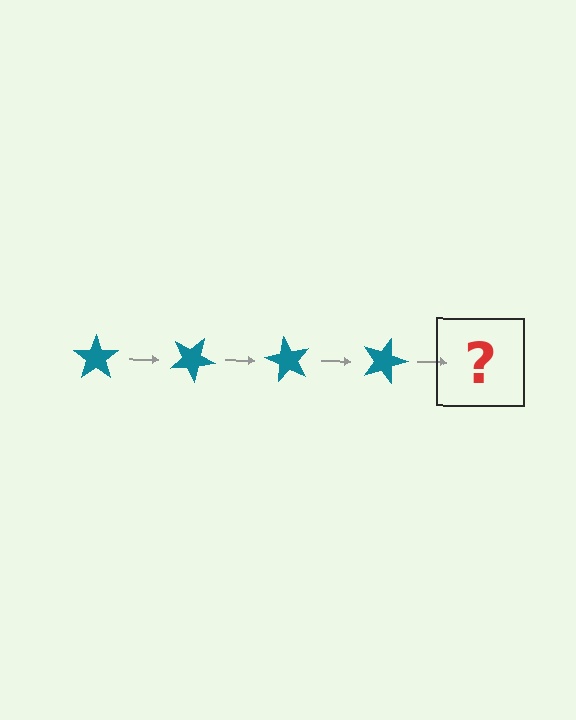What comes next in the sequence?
The next element should be a teal star rotated 120 degrees.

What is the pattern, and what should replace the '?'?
The pattern is that the star rotates 30 degrees each step. The '?' should be a teal star rotated 120 degrees.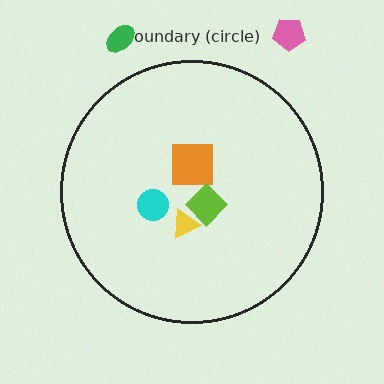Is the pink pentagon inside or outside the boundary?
Outside.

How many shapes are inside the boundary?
4 inside, 2 outside.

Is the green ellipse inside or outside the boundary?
Outside.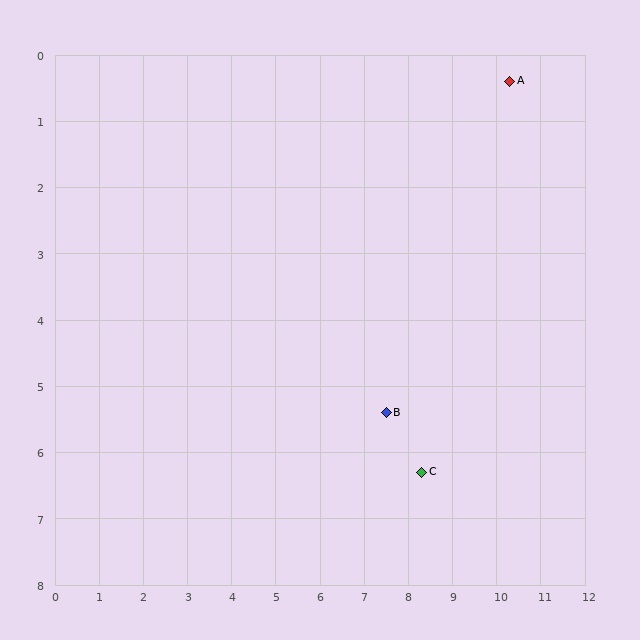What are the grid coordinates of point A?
Point A is at approximately (10.3, 0.4).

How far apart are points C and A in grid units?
Points C and A are about 6.2 grid units apart.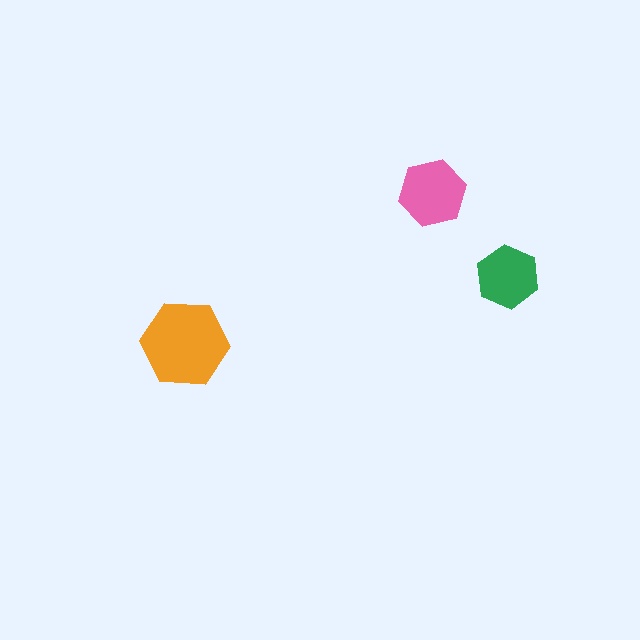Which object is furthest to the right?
The green hexagon is rightmost.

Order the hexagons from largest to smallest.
the orange one, the pink one, the green one.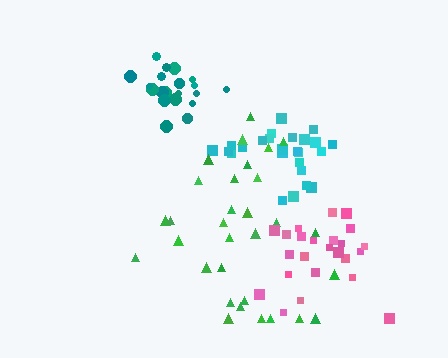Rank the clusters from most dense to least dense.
teal, cyan, pink, green.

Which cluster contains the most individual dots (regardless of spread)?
Green (31).